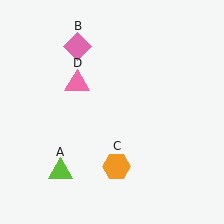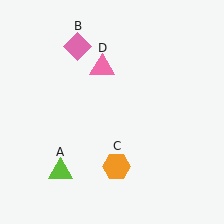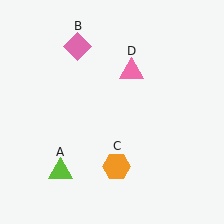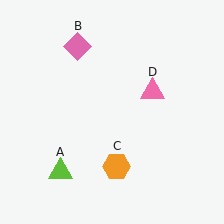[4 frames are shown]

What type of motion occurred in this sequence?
The pink triangle (object D) rotated clockwise around the center of the scene.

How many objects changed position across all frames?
1 object changed position: pink triangle (object D).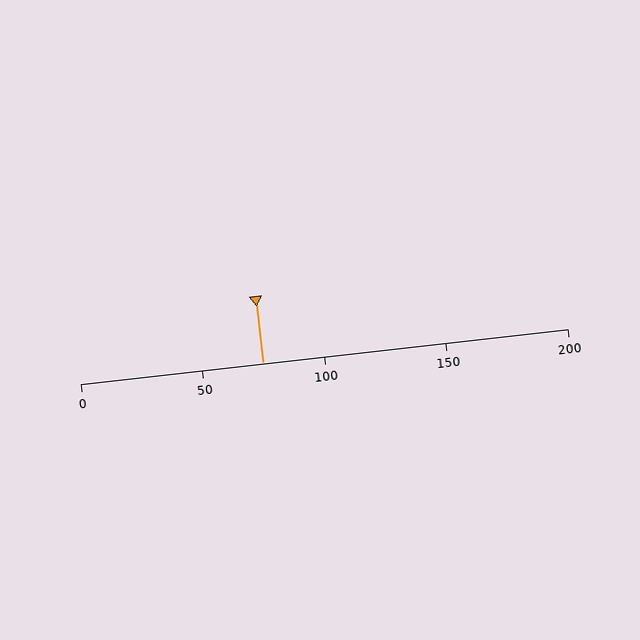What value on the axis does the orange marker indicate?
The marker indicates approximately 75.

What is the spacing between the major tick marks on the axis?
The major ticks are spaced 50 apart.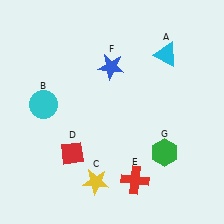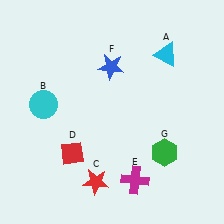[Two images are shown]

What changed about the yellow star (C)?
In Image 1, C is yellow. In Image 2, it changed to red.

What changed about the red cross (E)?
In Image 1, E is red. In Image 2, it changed to magenta.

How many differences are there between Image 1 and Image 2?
There are 2 differences between the two images.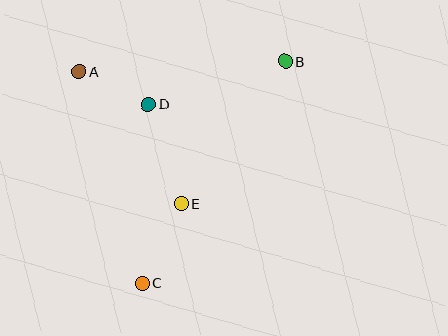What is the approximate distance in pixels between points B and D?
The distance between B and D is approximately 143 pixels.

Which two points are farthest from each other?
Points B and C are farthest from each other.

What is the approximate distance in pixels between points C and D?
The distance between C and D is approximately 179 pixels.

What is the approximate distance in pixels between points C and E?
The distance between C and E is approximately 89 pixels.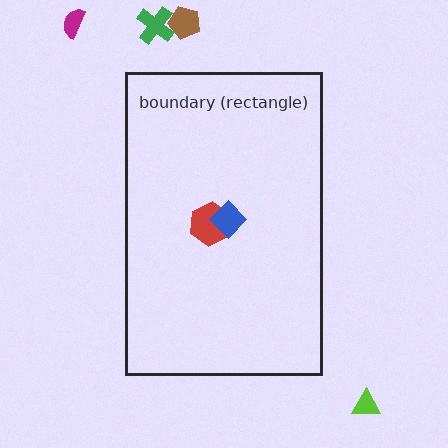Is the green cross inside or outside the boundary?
Outside.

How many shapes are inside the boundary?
2 inside, 4 outside.